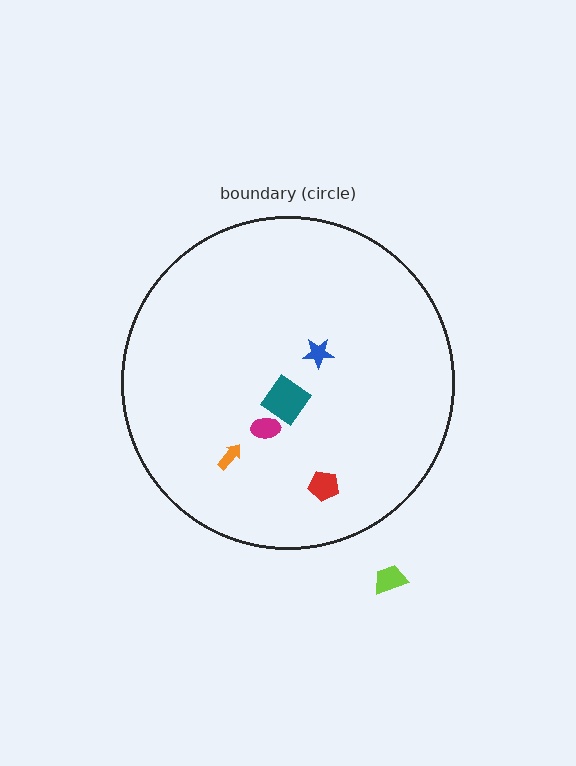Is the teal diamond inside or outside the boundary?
Inside.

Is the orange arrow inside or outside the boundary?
Inside.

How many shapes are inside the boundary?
5 inside, 1 outside.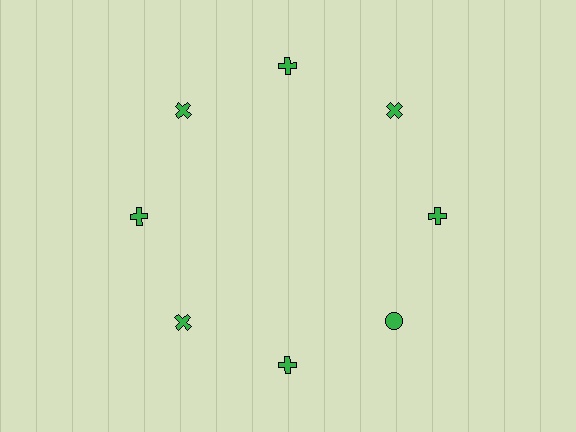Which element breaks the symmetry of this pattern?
The green circle at roughly the 4 o'clock position breaks the symmetry. All other shapes are green crosses.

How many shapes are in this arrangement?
There are 8 shapes arranged in a ring pattern.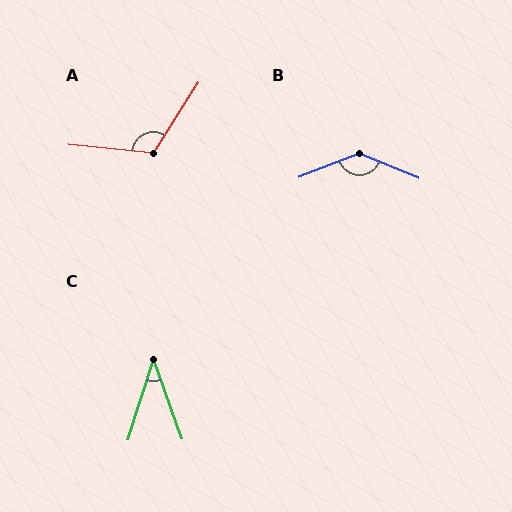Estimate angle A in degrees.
Approximately 117 degrees.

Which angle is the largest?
B, at approximately 136 degrees.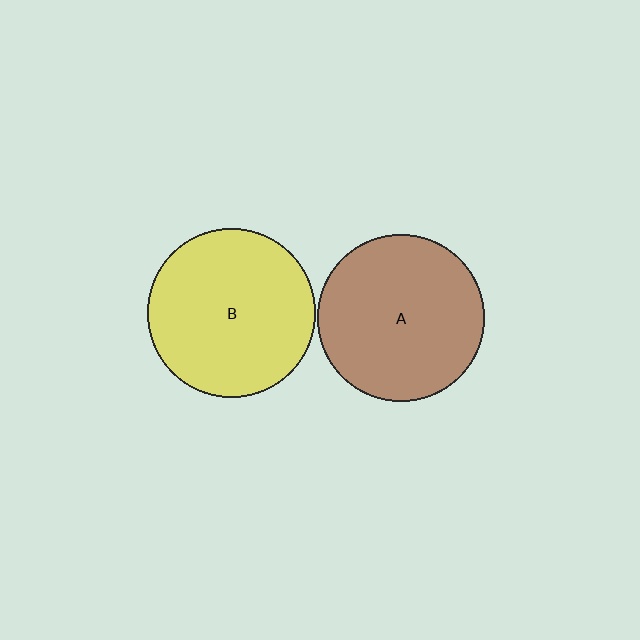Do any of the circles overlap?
No, none of the circles overlap.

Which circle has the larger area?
Circle B (yellow).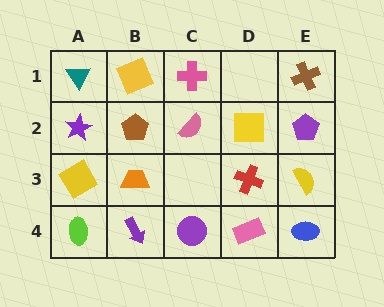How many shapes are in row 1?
4 shapes.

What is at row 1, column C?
A pink cross.